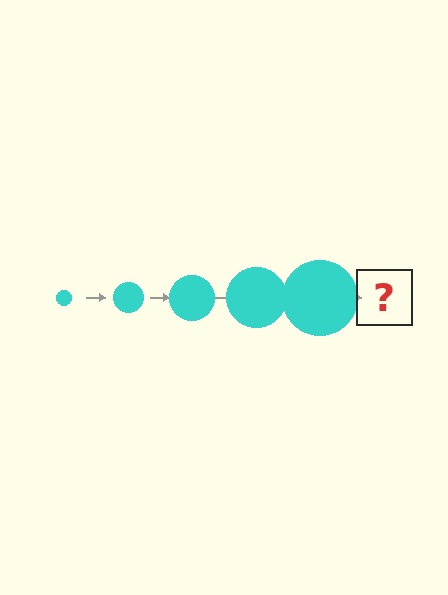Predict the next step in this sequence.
The next step is a cyan circle, larger than the previous one.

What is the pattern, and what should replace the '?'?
The pattern is that the circle gets progressively larger each step. The '?' should be a cyan circle, larger than the previous one.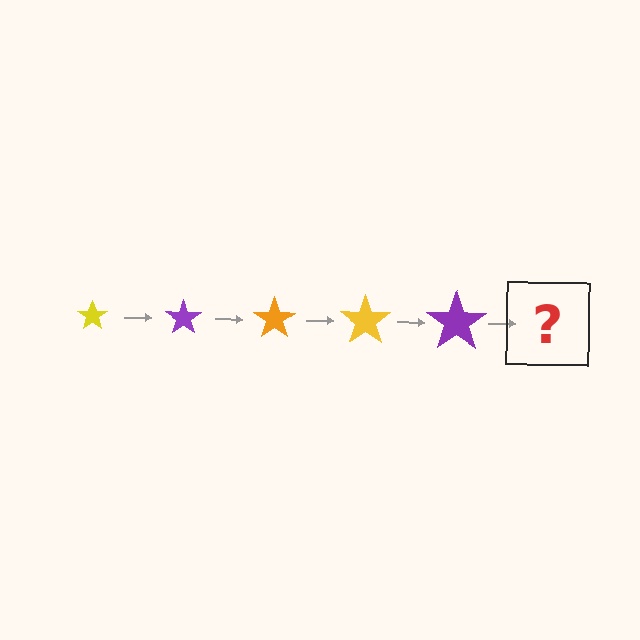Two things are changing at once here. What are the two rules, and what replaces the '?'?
The two rules are that the star grows larger each step and the color cycles through yellow, purple, and orange. The '?' should be an orange star, larger than the previous one.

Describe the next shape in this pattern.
It should be an orange star, larger than the previous one.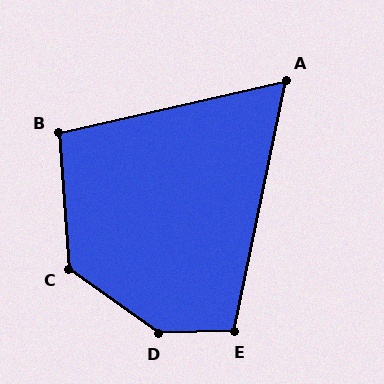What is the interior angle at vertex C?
Approximately 130 degrees (obtuse).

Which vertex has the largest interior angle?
D, at approximately 143 degrees.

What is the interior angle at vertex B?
Approximately 99 degrees (obtuse).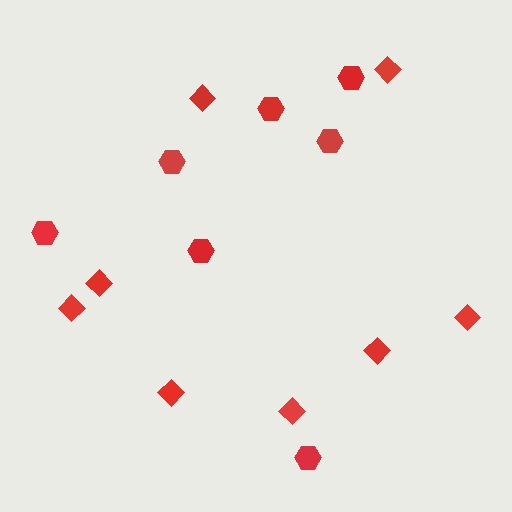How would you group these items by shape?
There are 2 groups: one group of hexagons (7) and one group of diamonds (8).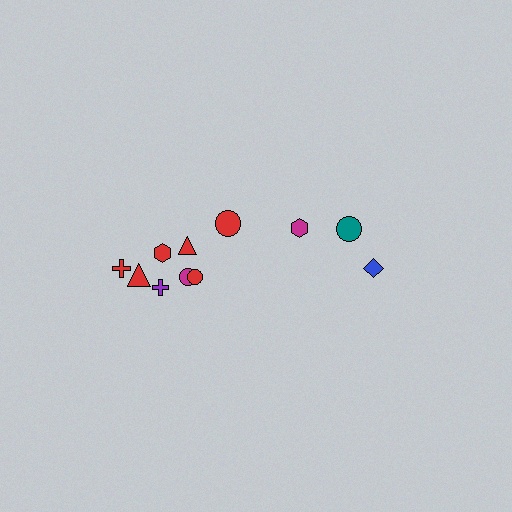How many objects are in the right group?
There are 3 objects.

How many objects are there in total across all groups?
There are 11 objects.